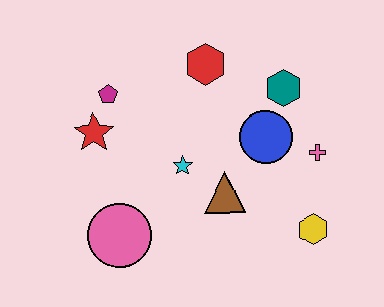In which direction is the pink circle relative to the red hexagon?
The pink circle is below the red hexagon.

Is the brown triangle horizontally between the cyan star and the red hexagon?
No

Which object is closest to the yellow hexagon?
The pink cross is closest to the yellow hexagon.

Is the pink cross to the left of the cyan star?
No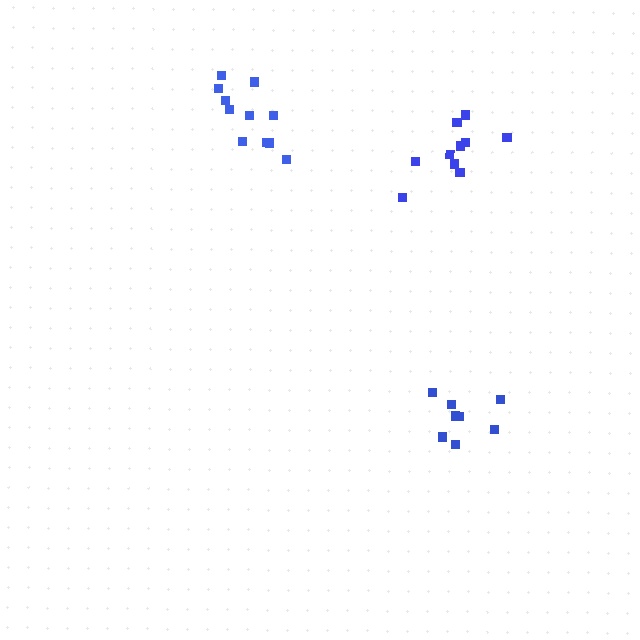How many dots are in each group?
Group 1: 11 dots, Group 2: 8 dots, Group 3: 11 dots (30 total).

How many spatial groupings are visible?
There are 3 spatial groupings.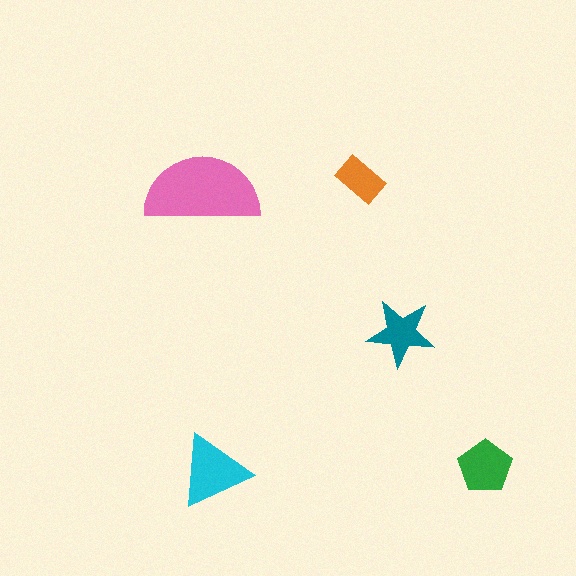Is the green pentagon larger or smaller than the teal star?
Larger.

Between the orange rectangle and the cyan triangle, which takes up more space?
The cyan triangle.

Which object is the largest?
The pink semicircle.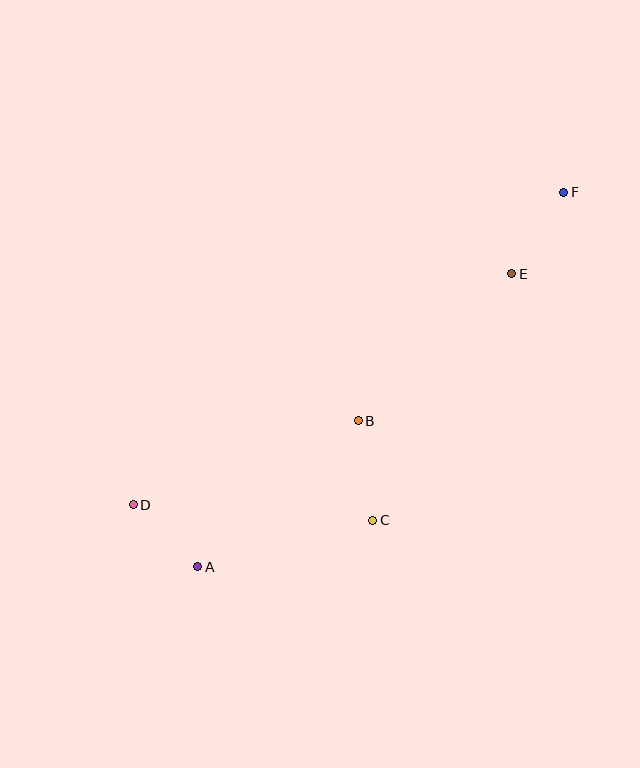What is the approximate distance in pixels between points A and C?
The distance between A and C is approximately 181 pixels.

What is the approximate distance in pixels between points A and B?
The distance between A and B is approximately 217 pixels.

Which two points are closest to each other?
Points A and D are closest to each other.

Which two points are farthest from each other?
Points D and F are farthest from each other.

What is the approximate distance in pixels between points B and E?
The distance between B and E is approximately 213 pixels.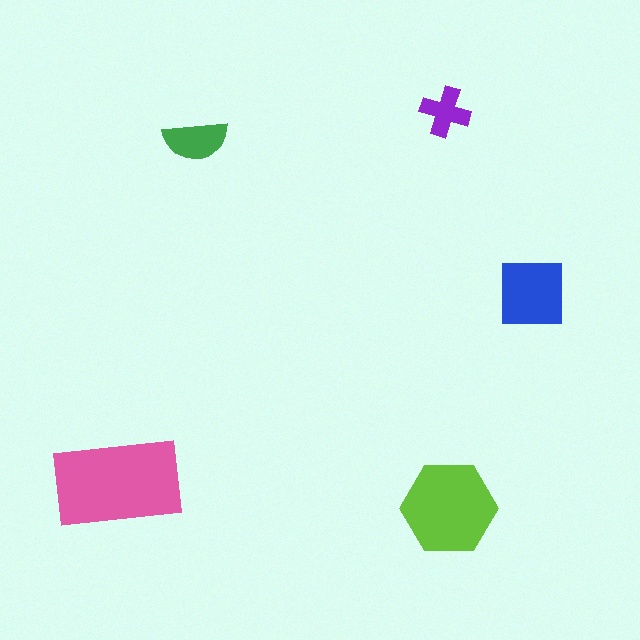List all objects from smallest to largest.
The purple cross, the green semicircle, the blue square, the lime hexagon, the pink rectangle.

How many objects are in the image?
There are 5 objects in the image.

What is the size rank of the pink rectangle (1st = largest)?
1st.